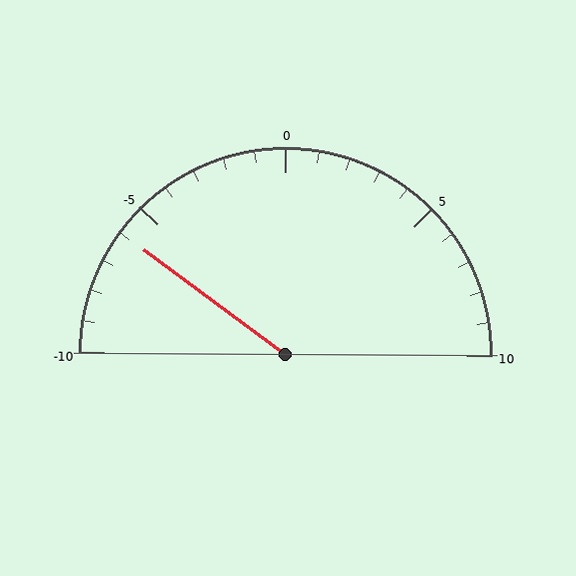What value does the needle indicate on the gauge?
The needle indicates approximately -6.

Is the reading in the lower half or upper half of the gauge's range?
The reading is in the lower half of the range (-10 to 10).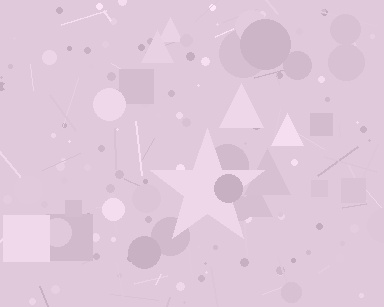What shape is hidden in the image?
A star is hidden in the image.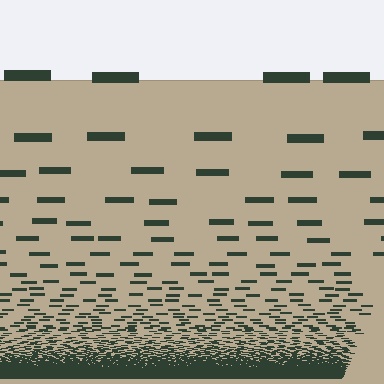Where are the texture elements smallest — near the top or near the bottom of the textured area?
Near the bottom.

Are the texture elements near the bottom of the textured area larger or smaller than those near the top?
Smaller. The gradient is inverted — elements near the bottom are smaller and denser.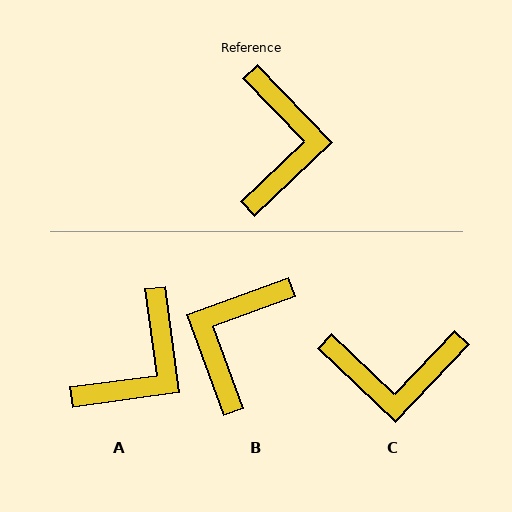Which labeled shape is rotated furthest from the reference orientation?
B, about 156 degrees away.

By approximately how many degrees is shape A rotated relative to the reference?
Approximately 36 degrees clockwise.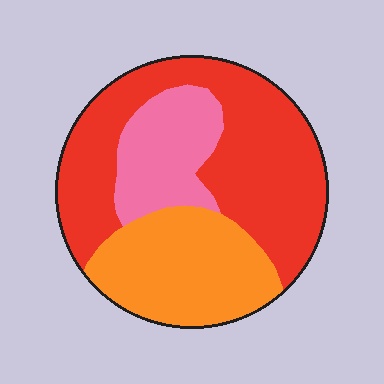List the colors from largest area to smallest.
From largest to smallest: red, orange, pink.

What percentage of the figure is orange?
Orange takes up between a sixth and a third of the figure.